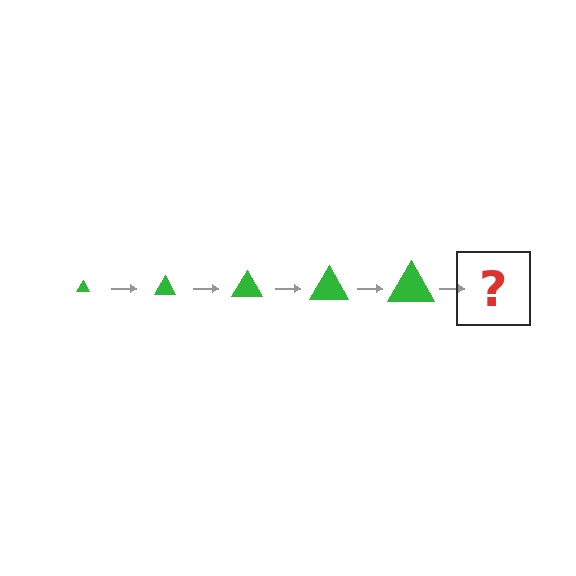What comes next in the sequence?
The next element should be a green triangle, larger than the previous one.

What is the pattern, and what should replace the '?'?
The pattern is that the triangle gets progressively larger each step. The '?' should be a green triangle, larger than the previous one.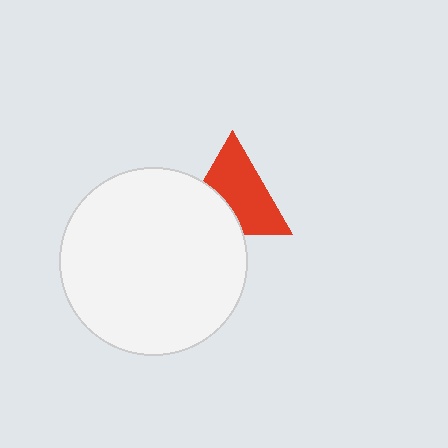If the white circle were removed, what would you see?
You would see the complete red triangle.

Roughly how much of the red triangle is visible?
About half of it is visible (roughly 65%).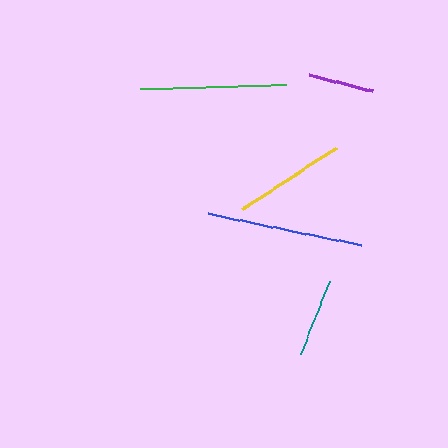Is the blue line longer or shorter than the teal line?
The blue line is longer than the teal line.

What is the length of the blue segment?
The blue segment is approximately 156 pixels long.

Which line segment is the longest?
The blue line is the longest at approximately 156 pixels.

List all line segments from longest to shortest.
From longest to shortest: blue, green, yellow, teal, purple.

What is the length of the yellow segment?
The yellow segment is approximately 113 pixels long.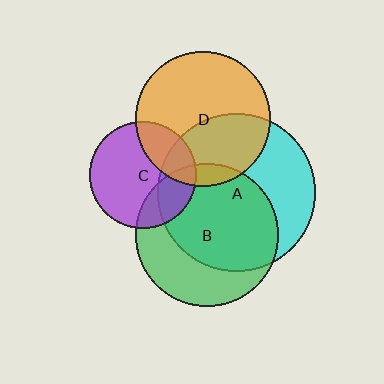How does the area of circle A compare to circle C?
Approximately 2.2 times.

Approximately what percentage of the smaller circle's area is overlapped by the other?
Approximately 10%.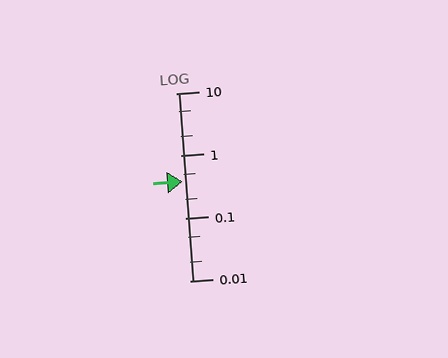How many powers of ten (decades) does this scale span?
The scale spans 3 decades, from 0.01 to 10.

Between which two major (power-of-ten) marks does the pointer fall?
The pointer is between 0.1 and 1.